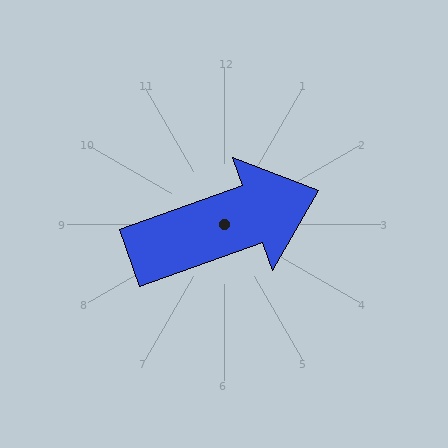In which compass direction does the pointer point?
East.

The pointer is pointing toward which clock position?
Roughly 2 o'clock.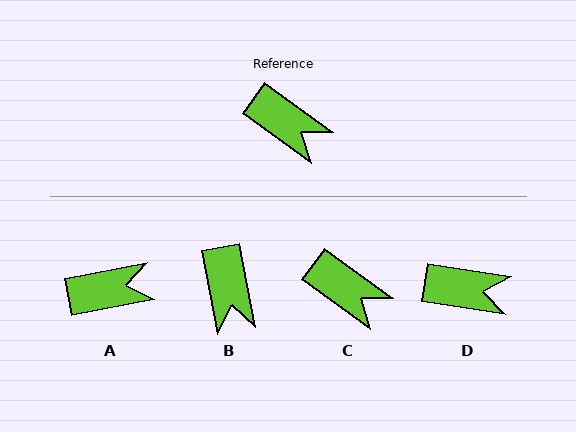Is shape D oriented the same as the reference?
No, it is off by about 27 degrees.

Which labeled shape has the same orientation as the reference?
C.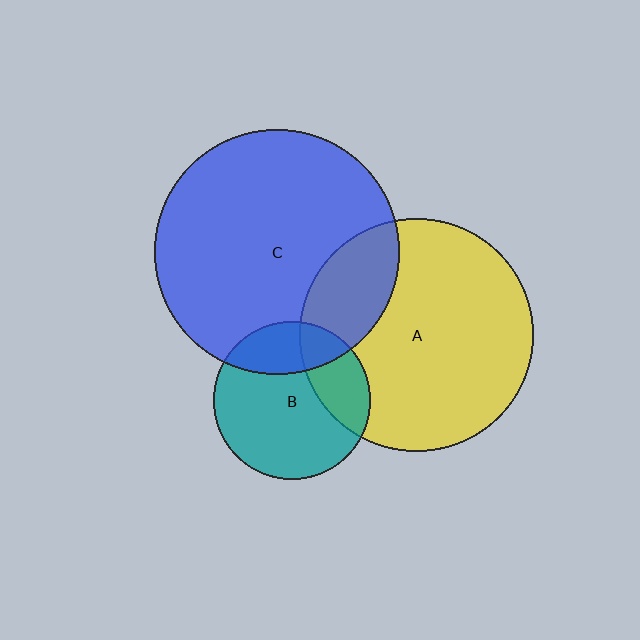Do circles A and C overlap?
Yes.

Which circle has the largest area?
Circle C (blue).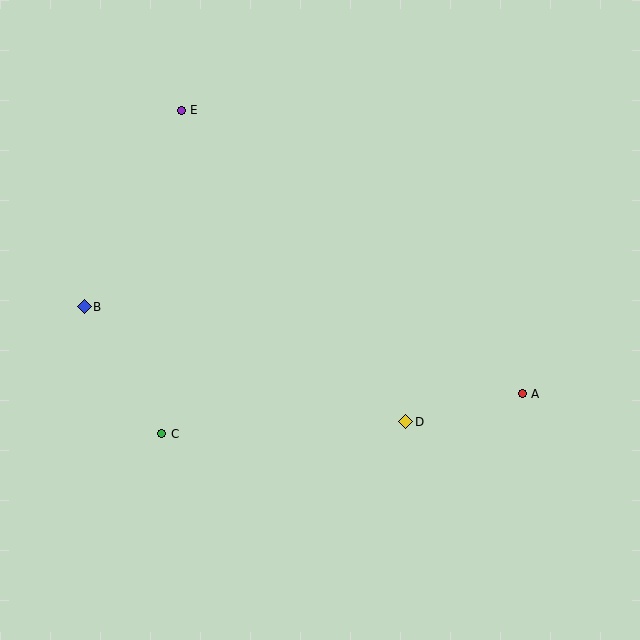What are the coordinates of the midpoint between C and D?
The midpoint between C and D is at (284, 428).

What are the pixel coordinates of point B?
Point B is at (84, 307).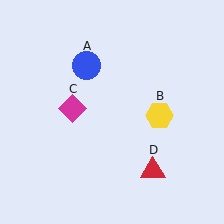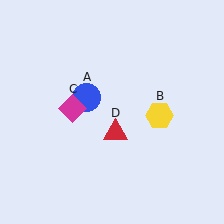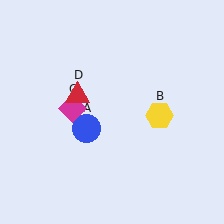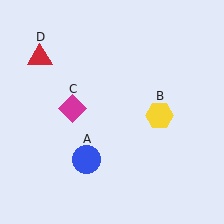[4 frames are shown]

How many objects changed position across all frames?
2 objects changed position: blue circle (object A), red triangle (object D).